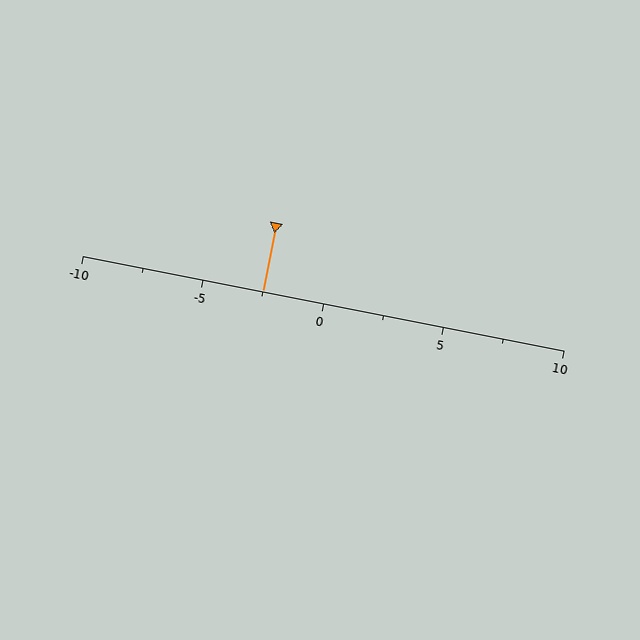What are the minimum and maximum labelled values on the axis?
The axis runs from -10 to 10.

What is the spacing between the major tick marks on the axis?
The major ticks are spaced 5 apart.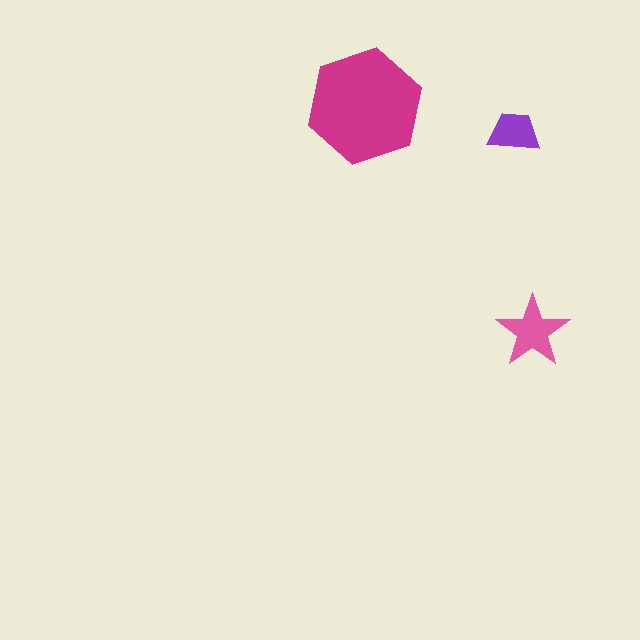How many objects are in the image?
There are 3 objects in the image.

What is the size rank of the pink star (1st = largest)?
2nd.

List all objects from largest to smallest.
The magenta hexagon, the pink star, the purple trapezoid.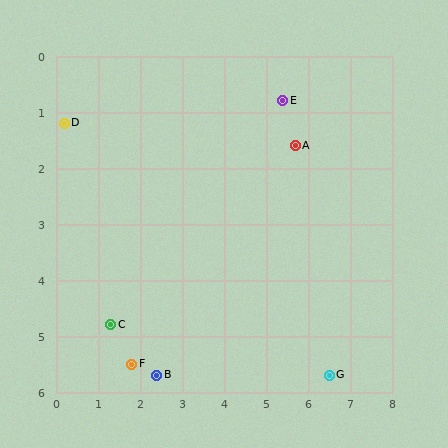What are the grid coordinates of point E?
Point E is at approximately (5.4, 0.8).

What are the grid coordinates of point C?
Point C is at approximately (1.3, 4.8).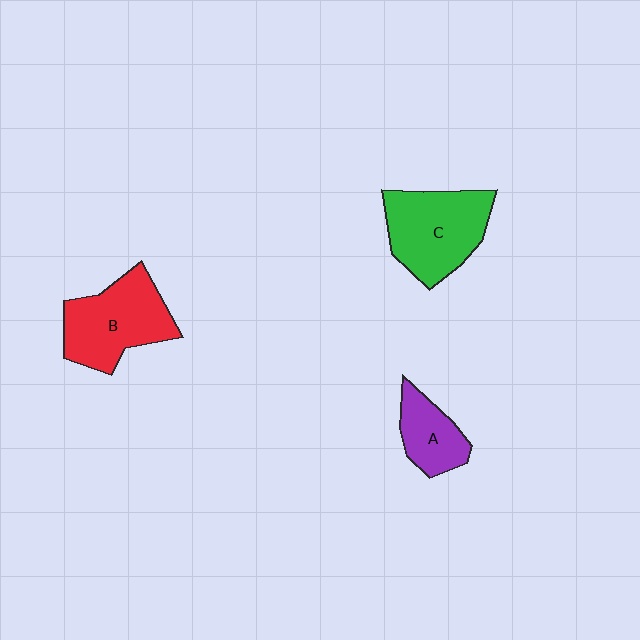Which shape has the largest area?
Shape C (green).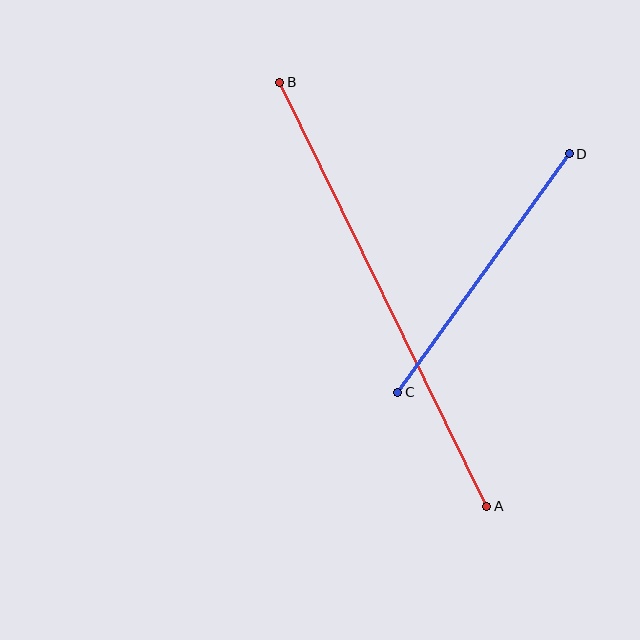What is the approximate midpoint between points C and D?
The midpoint is at approximately (484, 273) pixels.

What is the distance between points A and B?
The distance is approximately 472 pixels.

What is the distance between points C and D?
The distance is approximately 294 pixels.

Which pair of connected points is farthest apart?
Points A and B are farthest apart.